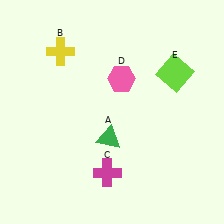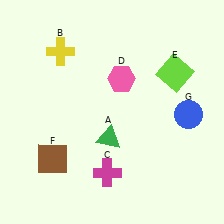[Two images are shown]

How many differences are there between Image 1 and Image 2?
There are 2 differences between the two images.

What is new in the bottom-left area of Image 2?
A brown square (F) was added in the bottom-left area of Image 2.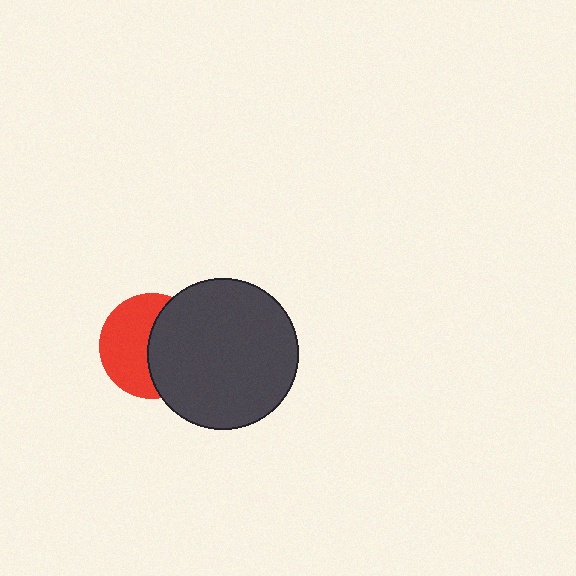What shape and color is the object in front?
The object in front is a dark gray circle.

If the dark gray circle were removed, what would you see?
You would see the complete red circle.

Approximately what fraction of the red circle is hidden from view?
Roughly 48% of the red circle is hidden behind the dark gray circle.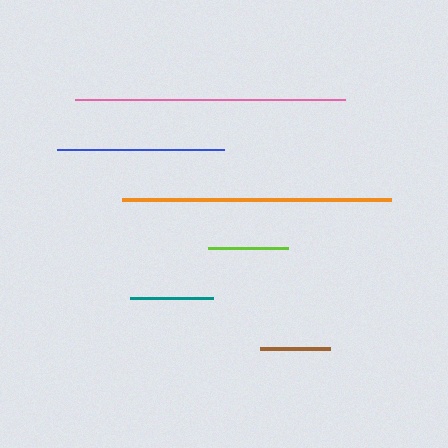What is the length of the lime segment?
The lime segment is approximately 80 pixels long.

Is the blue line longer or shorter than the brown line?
The blue line is longer than the brown line.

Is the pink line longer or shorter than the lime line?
The pink line is longer than the lime line.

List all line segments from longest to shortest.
From longest to shortest: pink, orange, blue, teal, lime, brown.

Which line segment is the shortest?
The brown line is the shortest at approximately 70 pixels.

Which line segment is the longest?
The pink line is the longest at approximately 271 pixels.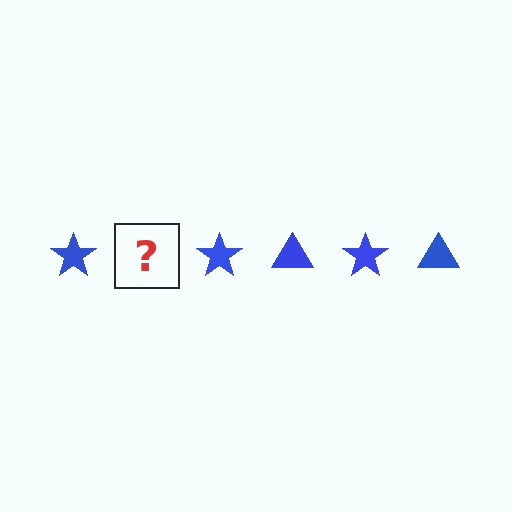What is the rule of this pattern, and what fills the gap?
The rule is that the pattern cycles through star, triangle shapes in blue. The gap should be filled with a blue triangle.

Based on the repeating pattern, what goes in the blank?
The blank should be a blue triangle.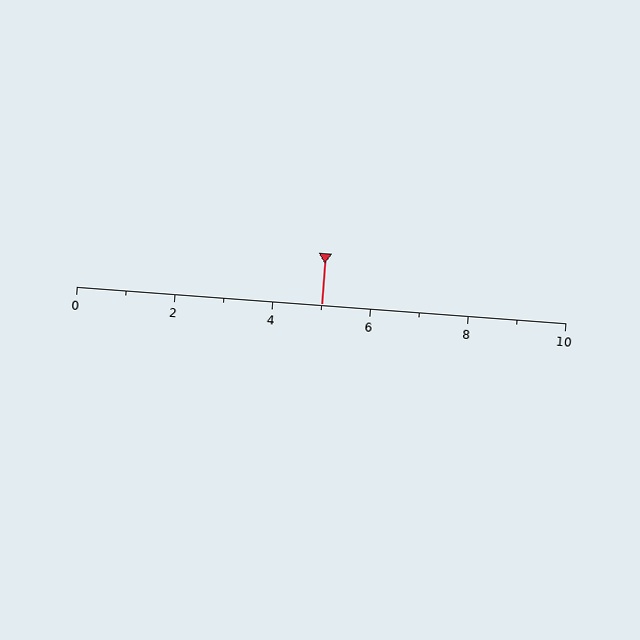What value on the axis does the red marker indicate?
The marker indicates approximately 5.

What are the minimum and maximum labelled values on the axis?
The axis runs from 0 to 10.